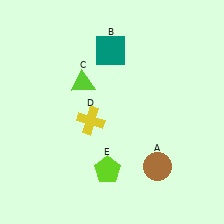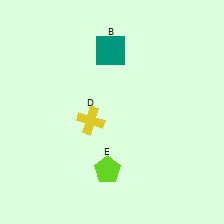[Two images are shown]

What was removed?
The lime triangle (C), the brown circle (A) were removed in Image 2.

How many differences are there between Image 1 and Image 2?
There are 2 differences between the two images.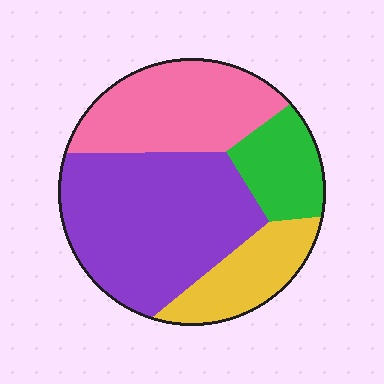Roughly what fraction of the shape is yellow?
Yellow takes up about one sixth (1/6) of the shape.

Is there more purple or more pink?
Purple.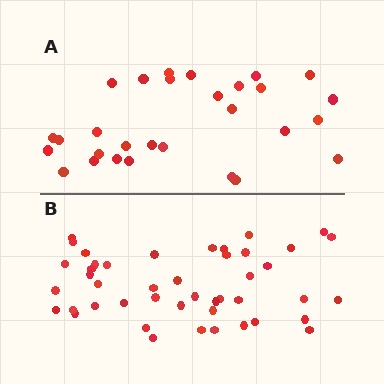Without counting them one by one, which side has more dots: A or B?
Region B (the bottom region) has more dots.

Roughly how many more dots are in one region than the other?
Region B has approximately 15 more dots than region A.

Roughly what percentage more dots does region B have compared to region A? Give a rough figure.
About 55% more.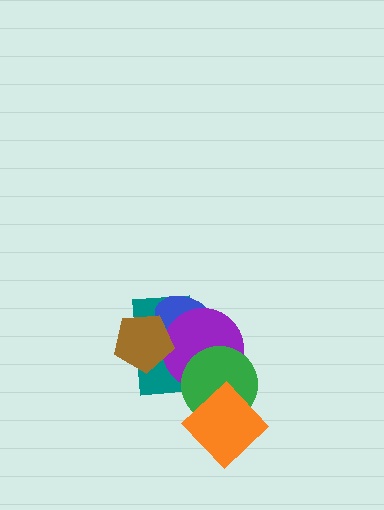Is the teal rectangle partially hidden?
Yes, it is partially covered by another shape.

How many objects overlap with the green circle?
3 objects overlap with the green circle.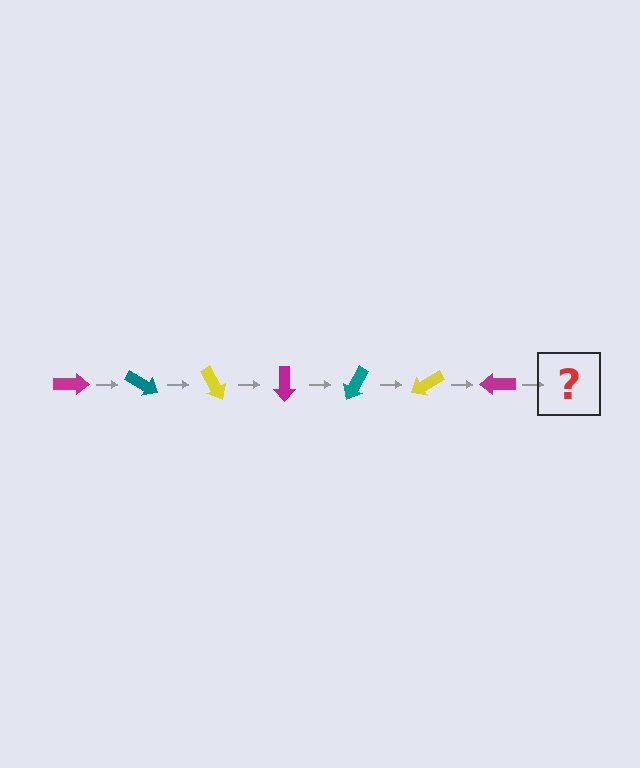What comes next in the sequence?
The next element should be a teal arrow, rotated 210 degrees from the start.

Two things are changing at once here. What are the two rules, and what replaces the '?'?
The two rules are that it rotates 30 degrees each step and the color cycles through magenta, teal, and yellow. The '?' should be a teal arrow, rotated 210 degrees from the start.